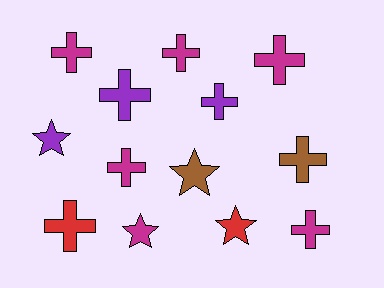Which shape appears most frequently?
Cross, with 9 objects.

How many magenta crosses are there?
There are 5 magenta crosses.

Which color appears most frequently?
Magenta, with 6 objects.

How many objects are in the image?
There are 13 objects.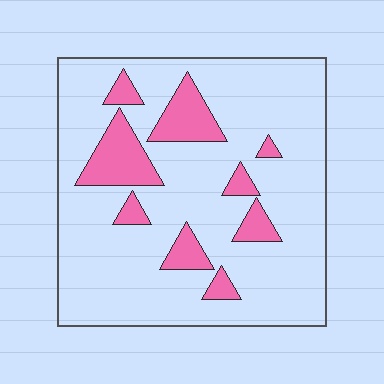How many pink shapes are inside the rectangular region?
9.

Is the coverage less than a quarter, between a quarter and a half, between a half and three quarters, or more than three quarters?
Less than a quarter.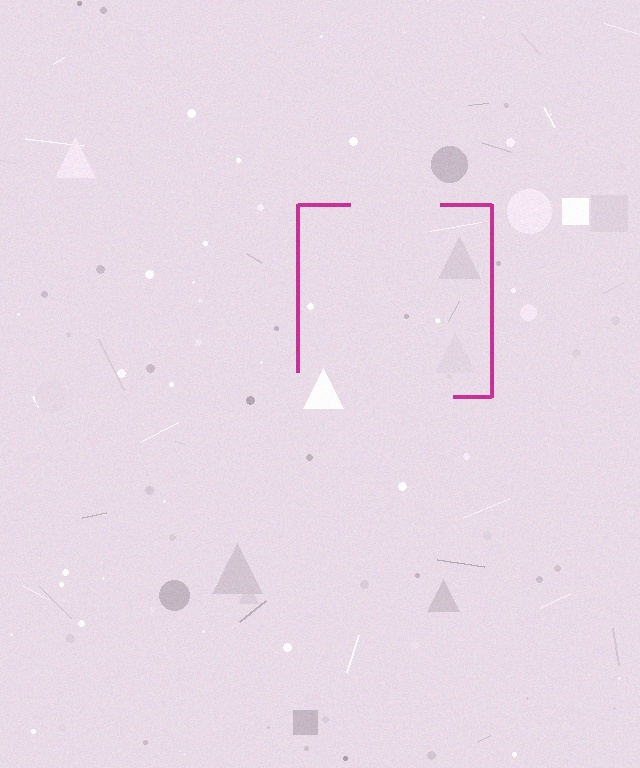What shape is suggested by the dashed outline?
The dashed outline suggests a square.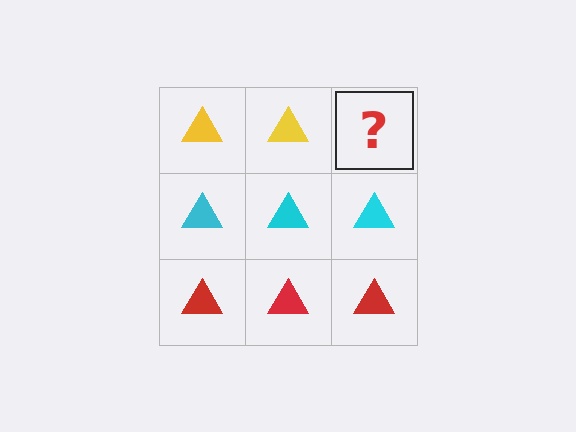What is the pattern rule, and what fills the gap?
The rule is that each row has a consistent color. The gap should be filled with a yellow triangle.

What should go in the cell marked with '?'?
The missing cell should contain a yellow triangle.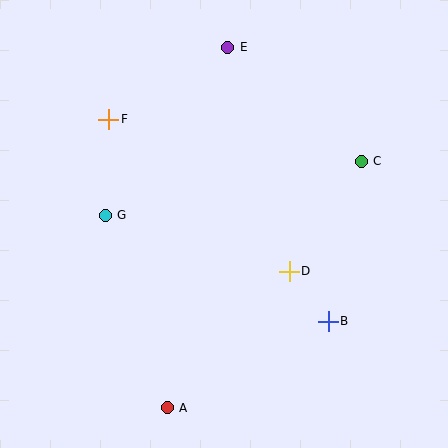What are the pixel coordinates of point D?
Point D is at (289, 271).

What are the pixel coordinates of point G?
Point G is at (105, 215).